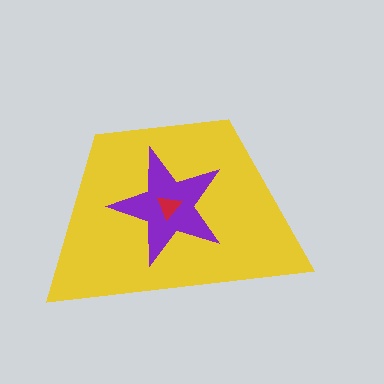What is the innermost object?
The red triangle.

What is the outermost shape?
The yellow trapezoid.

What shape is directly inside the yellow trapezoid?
The purple star.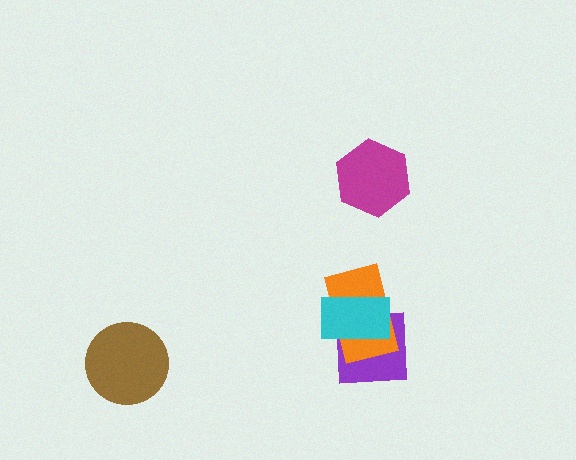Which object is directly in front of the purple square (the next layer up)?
The orange rectangle is directly in front of the purple square.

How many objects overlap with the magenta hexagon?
0 objects overlap with the magenta hexagon.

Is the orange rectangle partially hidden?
Yes, it is partially covered by another shape.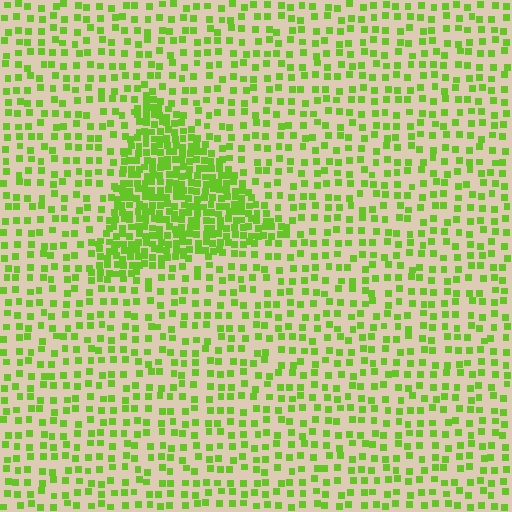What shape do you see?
I see a triangle.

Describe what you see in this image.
The image contains small lime elements arranged at two different densities. A triangle-shaped region is visible where the elements are more densely packed than the surrounding area.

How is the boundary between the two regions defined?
The boundary is defined by a change in element density (approximately 2.5x ratio). All elements are the same color, size, and shape.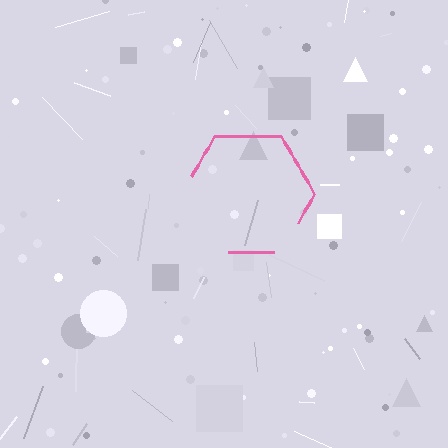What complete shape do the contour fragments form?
The contour fragments form a hexagon.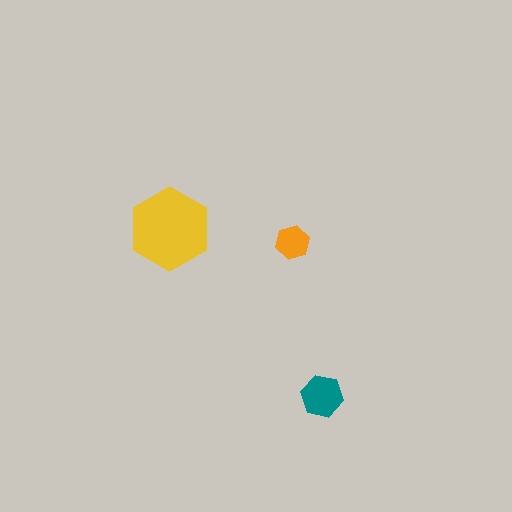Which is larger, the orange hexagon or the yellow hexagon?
The yellow one.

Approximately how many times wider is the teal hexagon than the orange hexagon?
About 1.5 times wider.